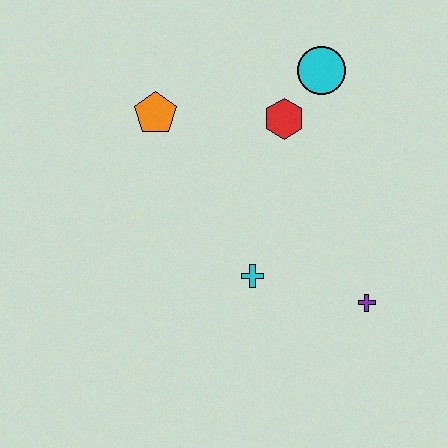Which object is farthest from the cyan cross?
The cyan circle is farthest from the cyan cross.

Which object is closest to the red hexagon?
The cyan circle is closest to the red hexagon.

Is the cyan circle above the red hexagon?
Yes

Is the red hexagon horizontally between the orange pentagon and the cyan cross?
No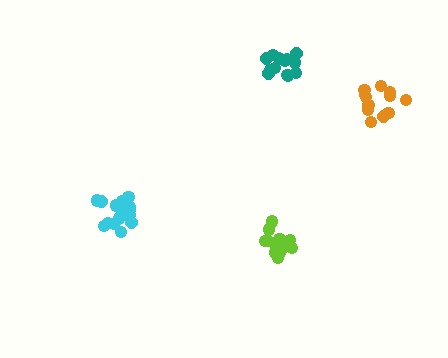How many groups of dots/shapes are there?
There are 4 groups.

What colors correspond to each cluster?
The clusters are colored: lime, cyan, teal, orange.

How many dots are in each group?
Group 1: 15 dots, Group 2: 18 dots, Group 3: 13 dots, Group 4: 12 dots (58 total).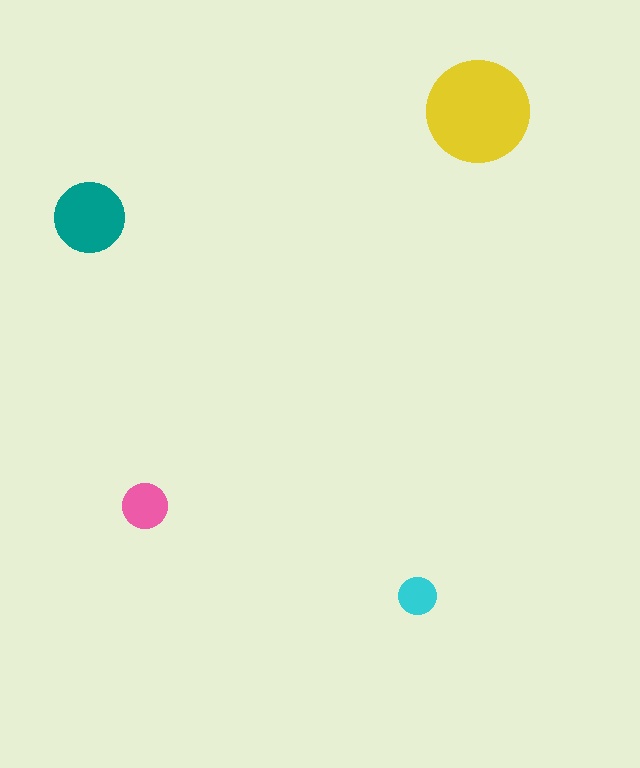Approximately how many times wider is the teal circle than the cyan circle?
About 2 times wider.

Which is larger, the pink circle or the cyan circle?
The pink one.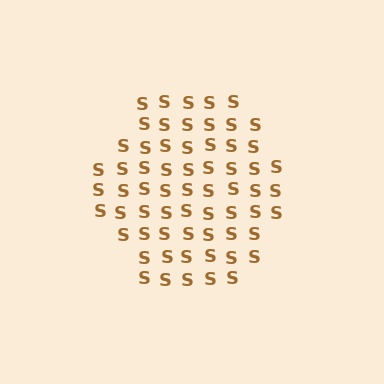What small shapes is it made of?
It is made of small letter S's.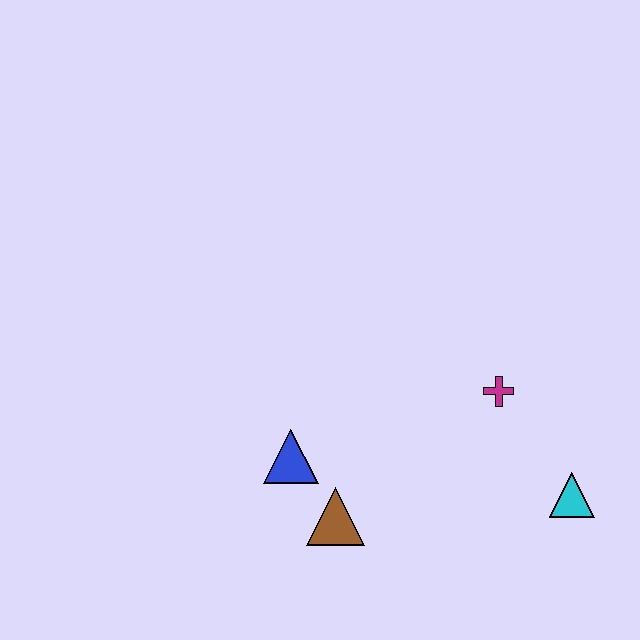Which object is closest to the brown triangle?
The blue triangle is closest to the brown triangle.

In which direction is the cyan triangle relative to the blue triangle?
The cyan triangle is to the right of the blue triangle.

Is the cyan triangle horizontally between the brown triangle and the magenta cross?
No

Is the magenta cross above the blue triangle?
Yes